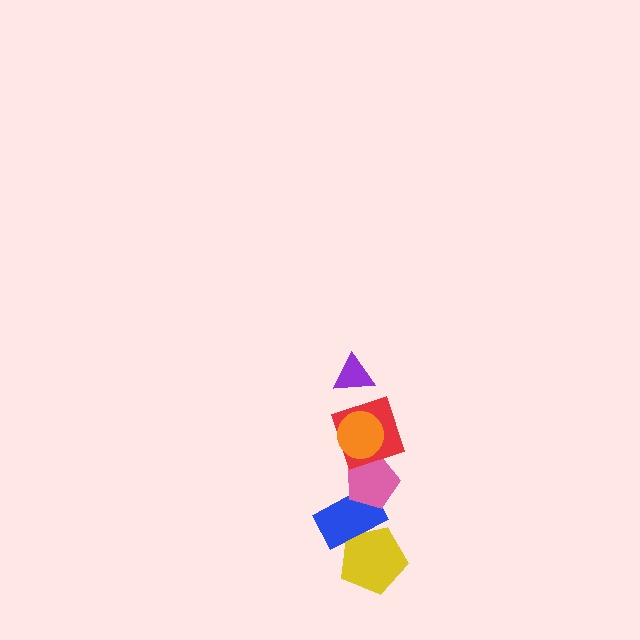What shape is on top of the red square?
The orange circle is on top of the red square.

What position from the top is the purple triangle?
The purple triangle is 1st from the top.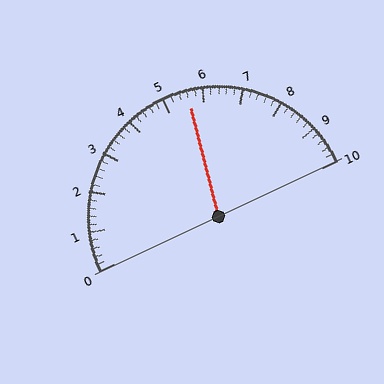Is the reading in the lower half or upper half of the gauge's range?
The reading is in the upper half of the range (0 to 10).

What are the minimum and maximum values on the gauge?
The gauge ranges from 0 to 10.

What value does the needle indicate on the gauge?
The needle indicates approximately 5.6.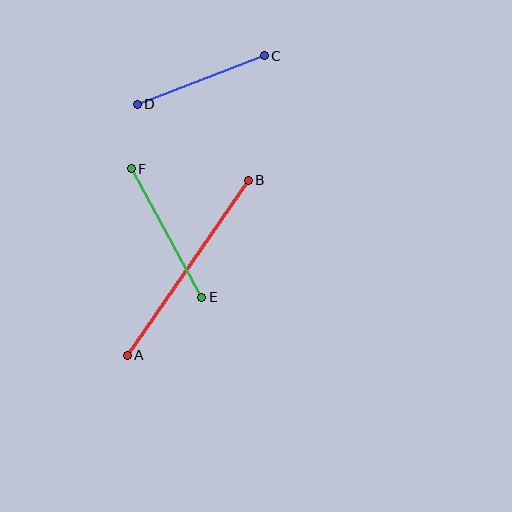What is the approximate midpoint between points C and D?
The midpoint is at approximately (201, 80) pixels.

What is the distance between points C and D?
The distance is approximately 136 pixels.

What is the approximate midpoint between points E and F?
The midpoint is at approximately (167, 233) pixels.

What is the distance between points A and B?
The distance is approximately 213 pixels.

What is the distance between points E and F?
The distance is approximately 147 pixels.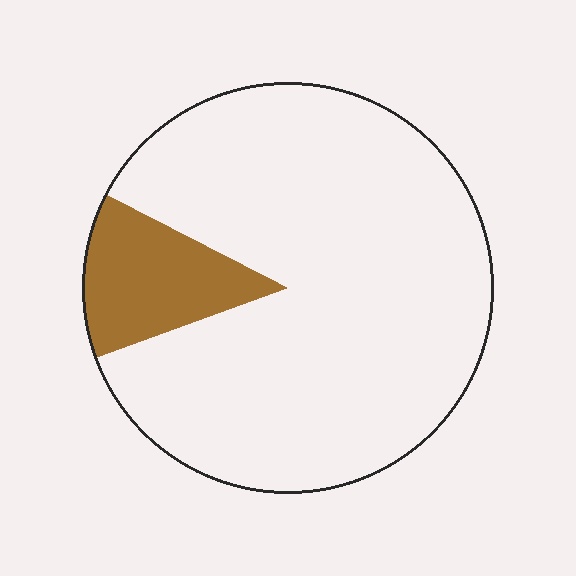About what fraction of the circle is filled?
About one eighth (1/8).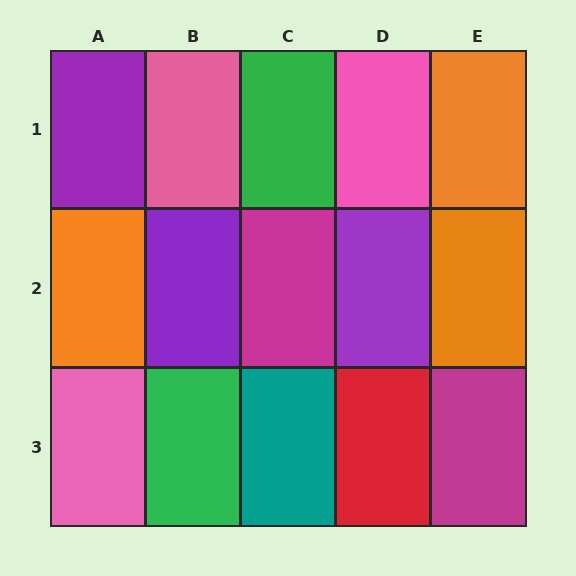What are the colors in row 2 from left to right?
Orange, purple, magenta, purple, orange.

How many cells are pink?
3 cells are pink.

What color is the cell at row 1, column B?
Pink.